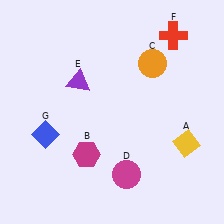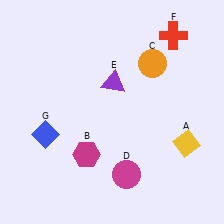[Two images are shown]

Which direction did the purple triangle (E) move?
The purple triangle (E) moved right.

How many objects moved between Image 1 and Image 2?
1 object moved between the two images.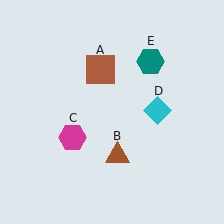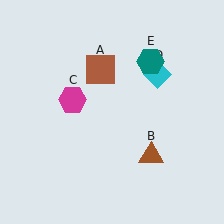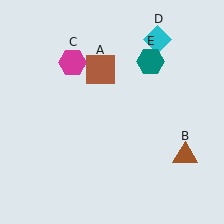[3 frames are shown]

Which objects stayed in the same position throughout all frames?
Brown square (object A) and teal hexagon (object E) remained stationary.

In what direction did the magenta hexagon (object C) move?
The magenta hexagon (object C) moved up.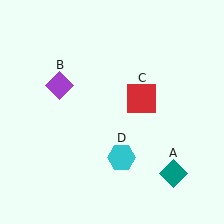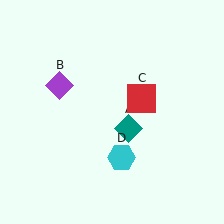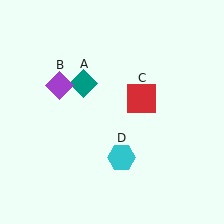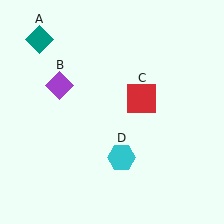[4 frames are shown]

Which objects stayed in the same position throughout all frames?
Purple diamond (object B) and red square (object C) and cyan hexagon (object D) remained stationary.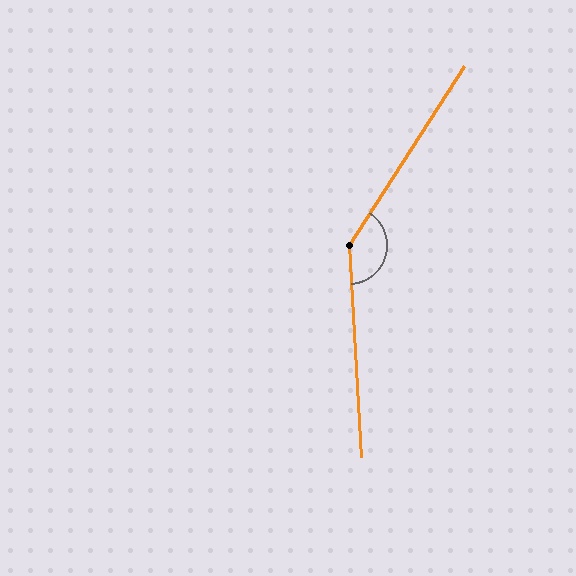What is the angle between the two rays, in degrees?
Approximately 144 degrees.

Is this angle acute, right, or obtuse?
It is obtuse.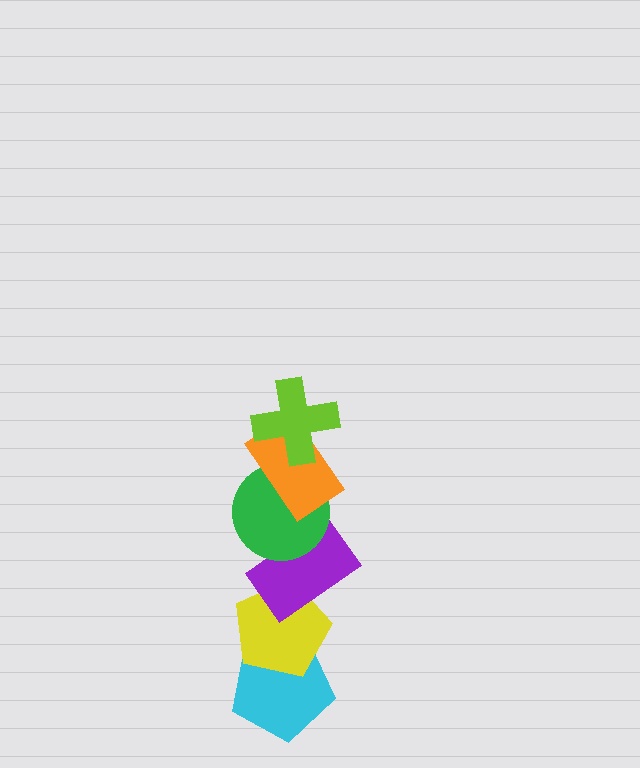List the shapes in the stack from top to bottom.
From top to bottom: the lime cross, the orange rectangle, the green circle, the purple rectangle, the yellow pentagon, the cyan pentagon.